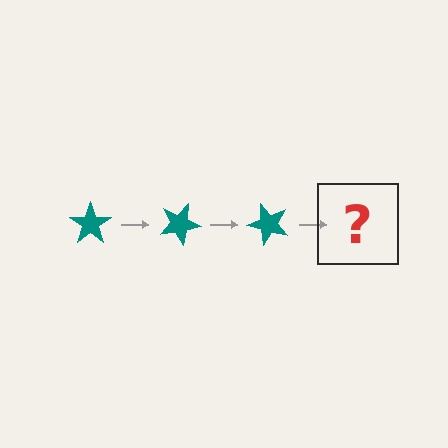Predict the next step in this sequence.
The next step is a teal star rotated 75 degrees.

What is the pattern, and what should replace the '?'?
The pattern is that the star rotates 25 degrees each step. The '?' should be a teal star rotated 75 degrees.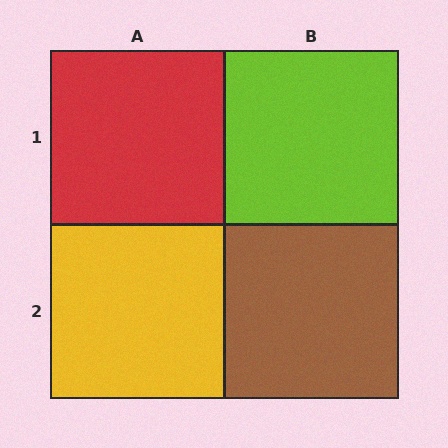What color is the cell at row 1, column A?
Red.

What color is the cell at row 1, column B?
Lime.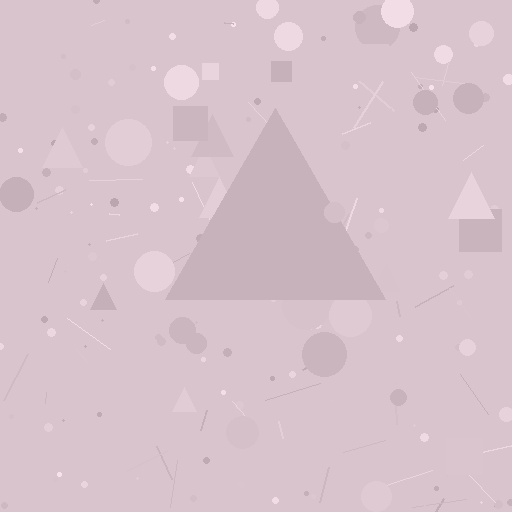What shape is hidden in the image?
A triangle is hidden in the image.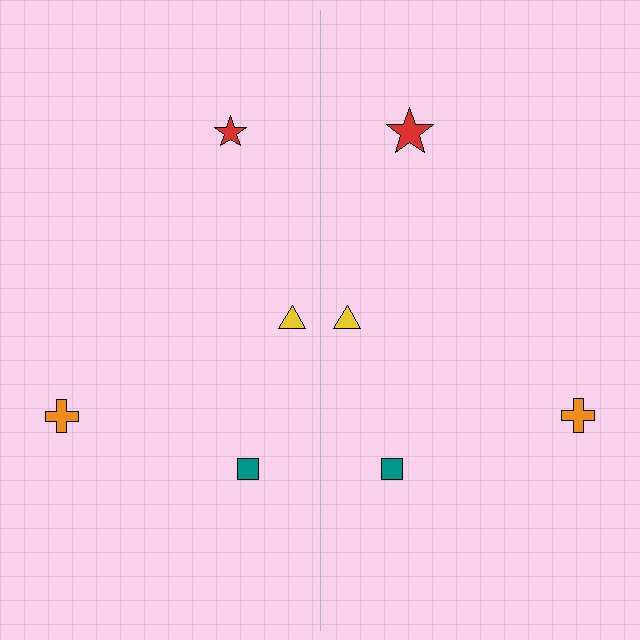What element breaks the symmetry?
The red star on the right side has a different size than its mirror counterpart.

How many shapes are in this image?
There are 8 shapes in this image.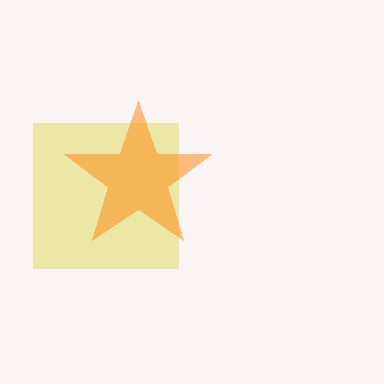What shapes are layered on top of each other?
The layered shapes are: a yellow square, an orange star.